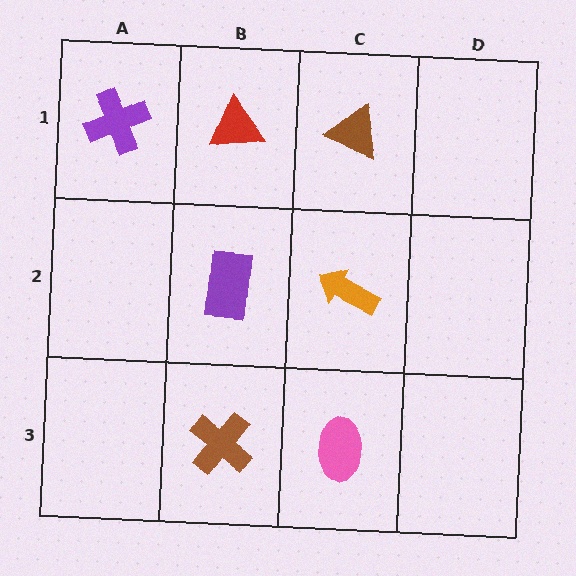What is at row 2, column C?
An orange arrow.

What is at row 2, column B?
A purple rectangle.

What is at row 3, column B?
A brown cross.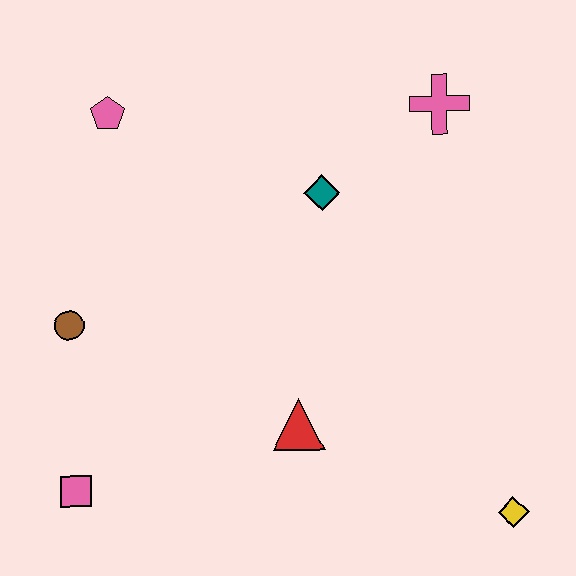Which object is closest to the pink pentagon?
The brown circle is closest to the pink pentagon.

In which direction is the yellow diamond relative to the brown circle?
The yellow diamond is to the right of the brown circle.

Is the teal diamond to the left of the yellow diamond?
Yes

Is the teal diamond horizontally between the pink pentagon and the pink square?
No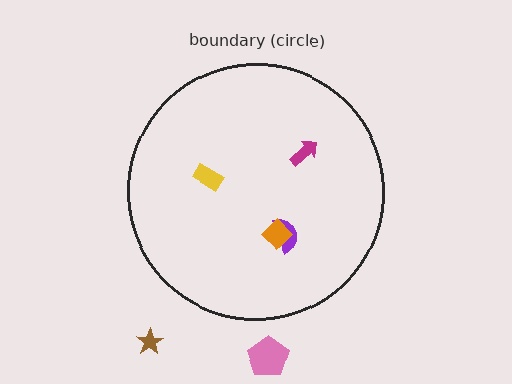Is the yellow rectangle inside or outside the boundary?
Inside.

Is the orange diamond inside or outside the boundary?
Inside.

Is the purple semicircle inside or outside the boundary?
Inside.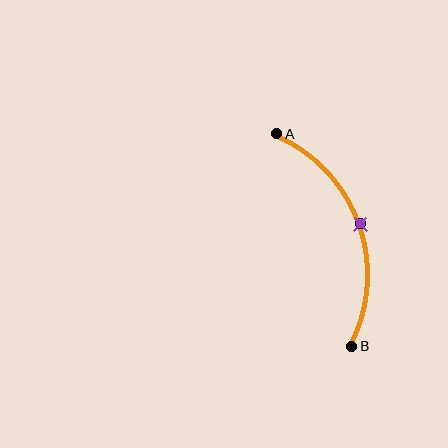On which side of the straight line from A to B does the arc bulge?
The arc bulges to the right of the straight line connecting A and B.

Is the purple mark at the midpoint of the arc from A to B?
Yes. The purple mark lies on the arc at equal arc-length from both A and B — it is the arc midpoint.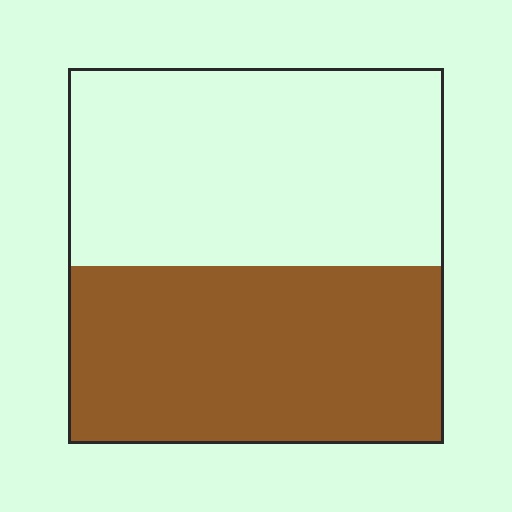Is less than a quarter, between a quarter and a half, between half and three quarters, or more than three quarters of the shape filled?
Between a quarter and a half.